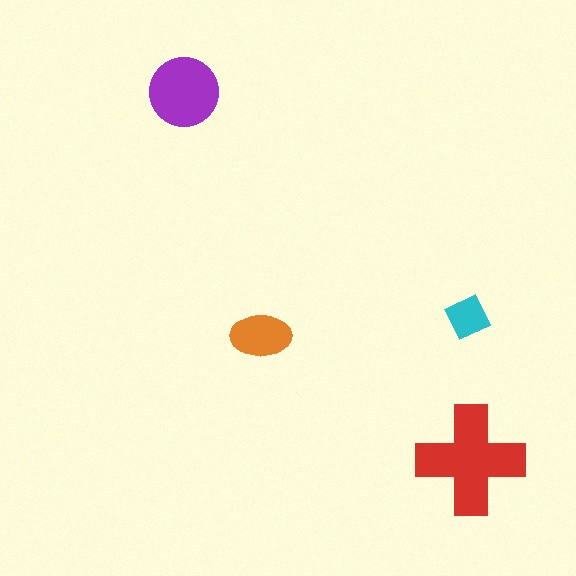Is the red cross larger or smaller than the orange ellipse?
Larger.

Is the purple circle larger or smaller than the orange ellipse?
Larger.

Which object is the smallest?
The cyan diamond.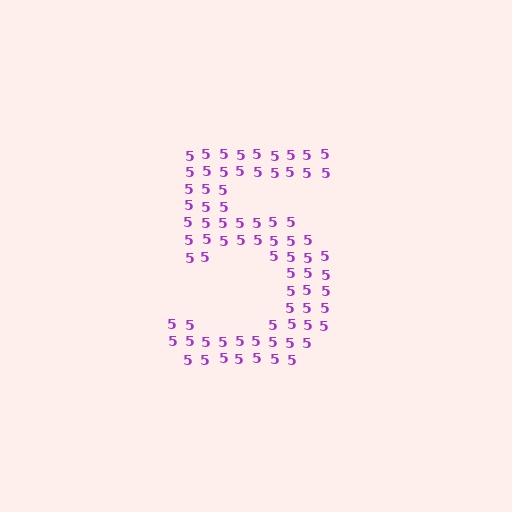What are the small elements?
The small elements are digit 5's.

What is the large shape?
The large shape is the digit 5.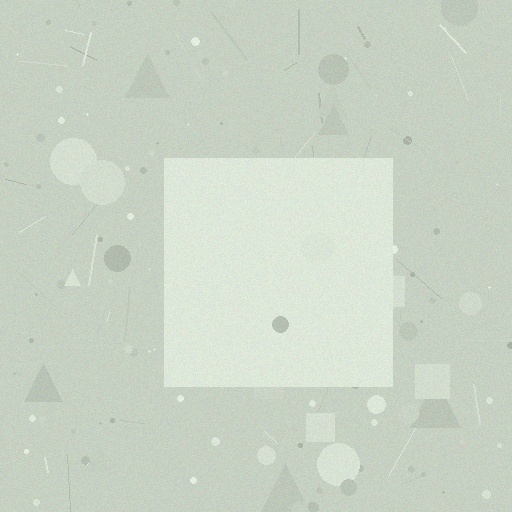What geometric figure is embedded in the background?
A square is embedded in the background.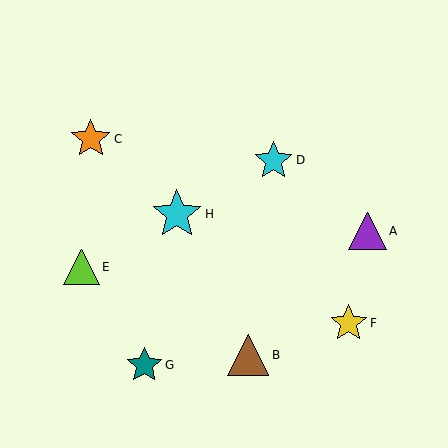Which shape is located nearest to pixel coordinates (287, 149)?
The cyan star (labeled D) at (274, 160) is nearest to that location.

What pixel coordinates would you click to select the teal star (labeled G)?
Click at (144, 365) to select the teal star G.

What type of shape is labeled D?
Shape D is a cyan star.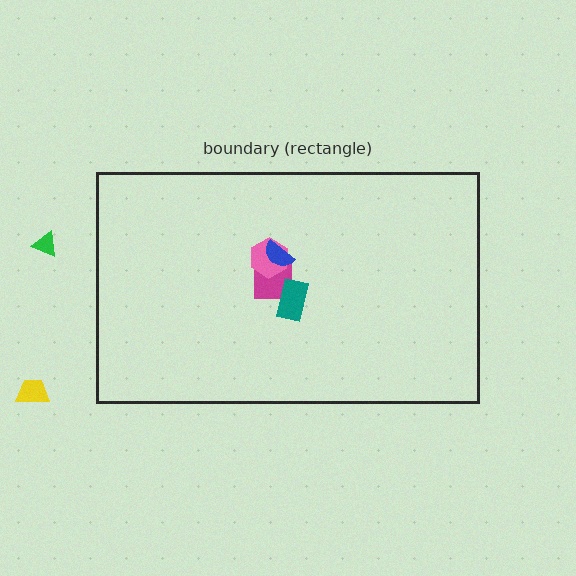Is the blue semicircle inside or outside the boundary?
Inside.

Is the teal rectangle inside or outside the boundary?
Inside.